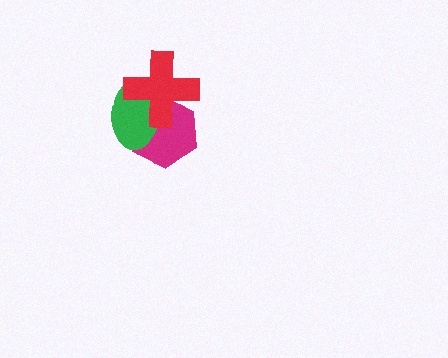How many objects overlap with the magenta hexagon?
2 objects overlap with the magenta hexagon.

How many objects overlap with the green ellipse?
2 objects overlap with the green ellipse.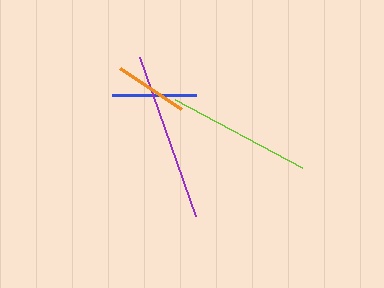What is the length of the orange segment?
The orange segment is approximately 73 pixels long.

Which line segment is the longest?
The purple line is the longest at approximately 168 pixels.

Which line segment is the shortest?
The orange line is the shortest at approximately 73 pixels.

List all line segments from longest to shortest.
From longest to shortest: purple, lime, blue, orange.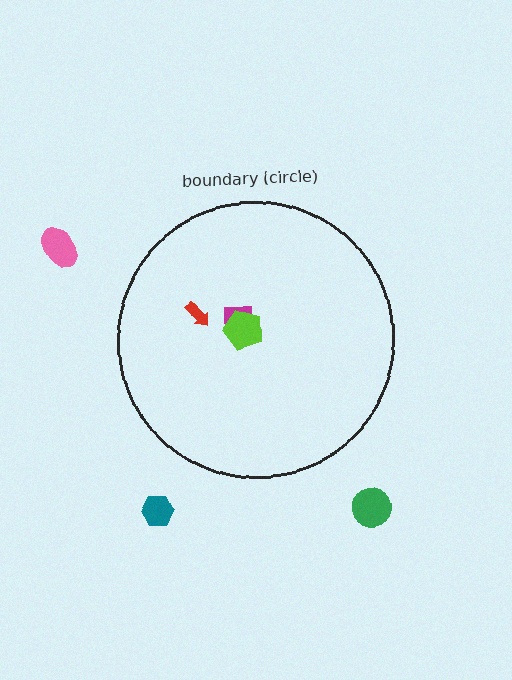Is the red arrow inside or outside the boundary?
Inside.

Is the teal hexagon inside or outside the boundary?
Outside.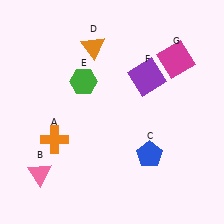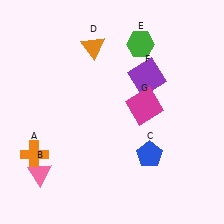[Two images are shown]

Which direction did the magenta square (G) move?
The magenta square (G) moved down.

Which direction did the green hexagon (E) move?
The green hexagon (E) moved right.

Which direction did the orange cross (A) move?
The orange cross (A) moved left.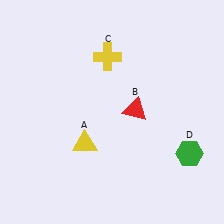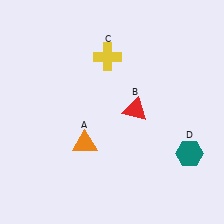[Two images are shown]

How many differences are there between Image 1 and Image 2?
There are 2 differences between the two images.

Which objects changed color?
A changed from yellow to orange. D changed from green to teal.